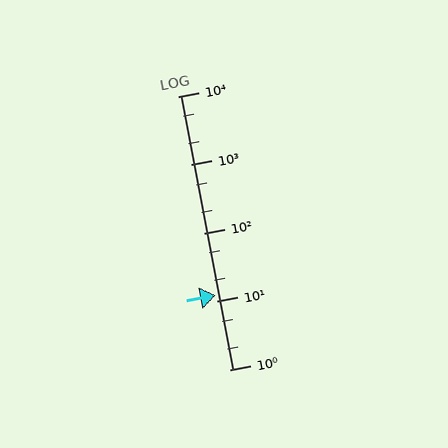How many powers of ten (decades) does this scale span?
The scale spans 4 decades, from 1 to 10000.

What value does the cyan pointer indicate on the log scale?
The pointer indicates approximately 12.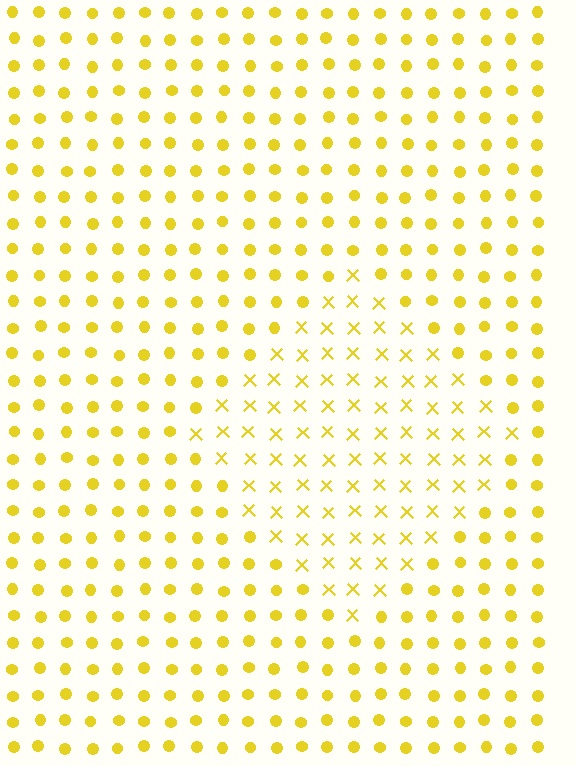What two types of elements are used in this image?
The image uses X marks inside the diamond region and circles outside it.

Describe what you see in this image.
The image is filled with small yellow elements arranged in a uniform grid. A diamond-shaped region contains X marks, while the surrounding area contains circles. The boundary is defined purely by the change in element shape.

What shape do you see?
I see a diamond.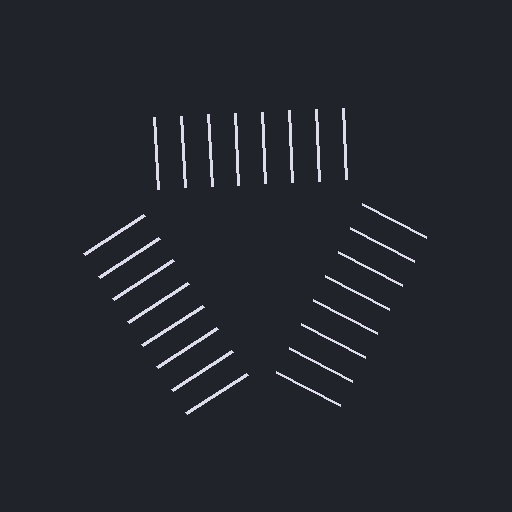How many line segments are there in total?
24 — 8 along each of the 3 edges.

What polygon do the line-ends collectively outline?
An illusory triangle — the line segments terminate on its edges but no continuous stroke is drawn.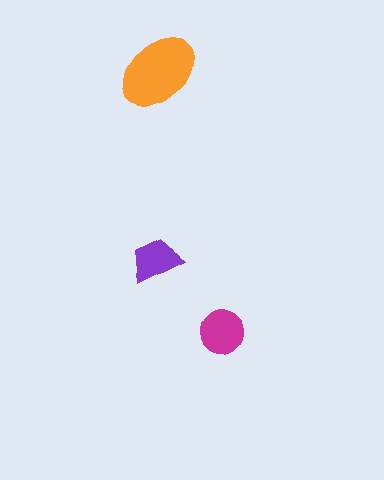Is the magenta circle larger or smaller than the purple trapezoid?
Larger.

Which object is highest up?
The orange ellipse is topmost.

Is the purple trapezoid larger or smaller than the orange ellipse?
Smaller.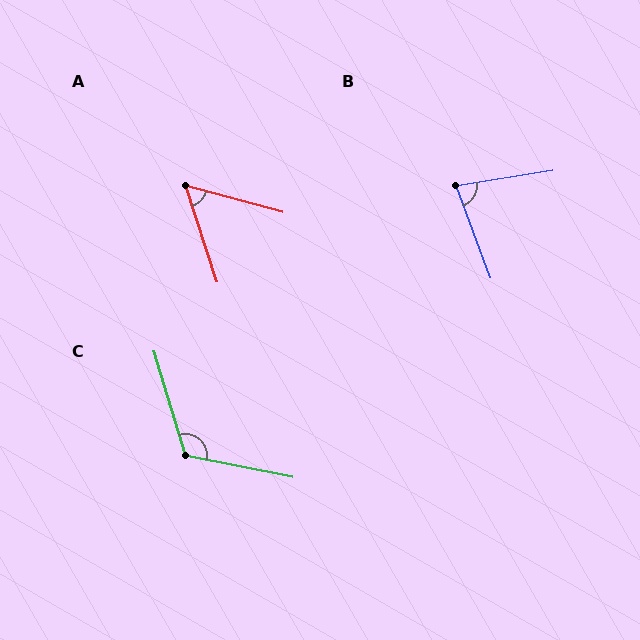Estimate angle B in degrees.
Approximately 78 degrees.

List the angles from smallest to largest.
A (57°), B (78°), C (118°).